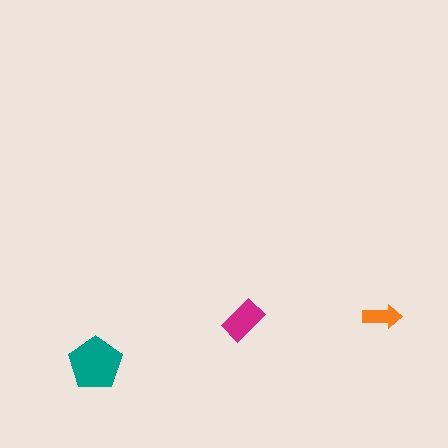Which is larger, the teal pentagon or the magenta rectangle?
The teal pentagon.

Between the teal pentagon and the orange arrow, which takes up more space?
The teal pentagon.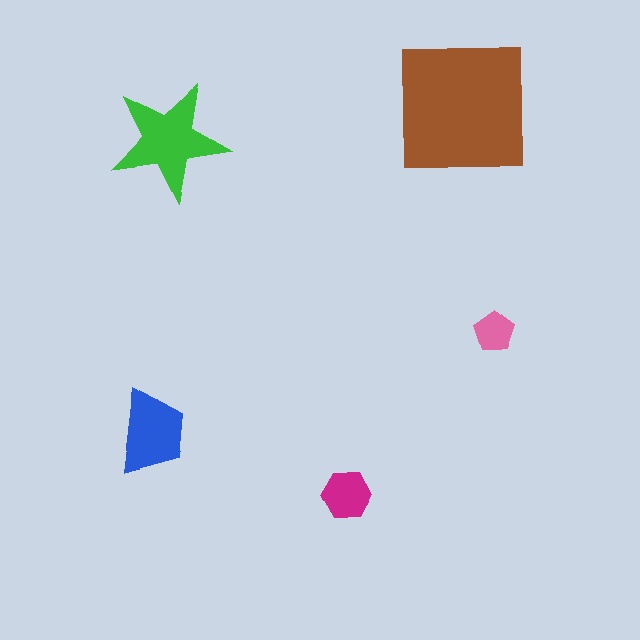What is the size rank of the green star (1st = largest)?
2nd.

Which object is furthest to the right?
The pink pentagon is rightmost.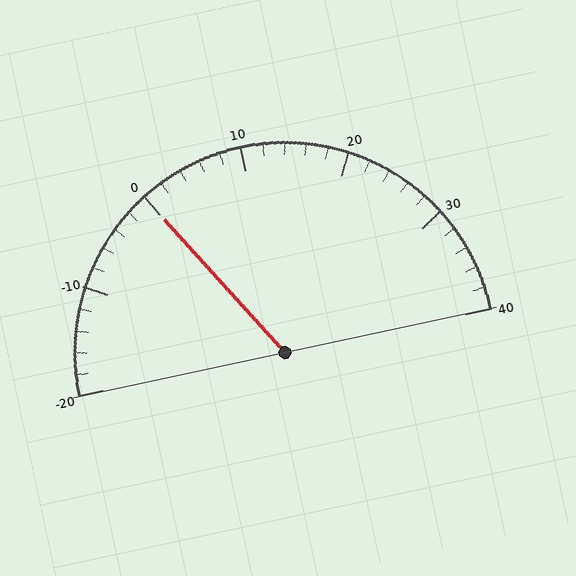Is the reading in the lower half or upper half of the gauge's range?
The reading is in the lower half of the range (-20 to 40).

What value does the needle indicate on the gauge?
The needle indicates approximately 0.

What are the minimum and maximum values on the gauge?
The gauge ranges from -20 to 40.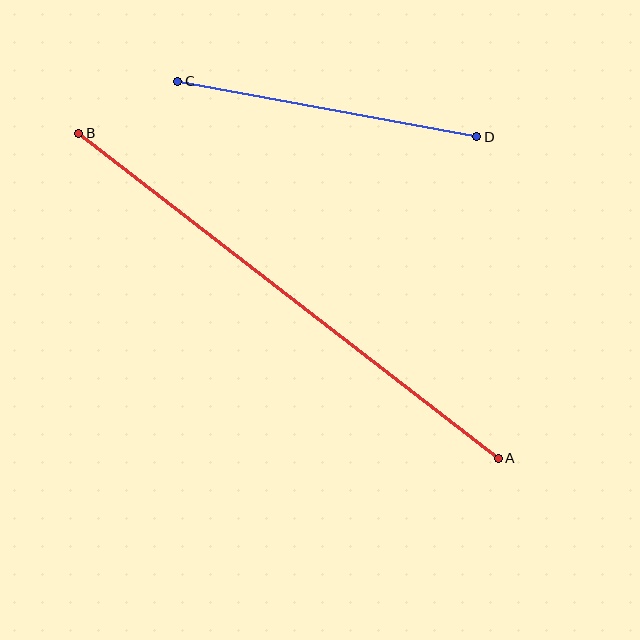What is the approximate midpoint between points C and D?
The midpoint is at approximately (327, 109) pixels.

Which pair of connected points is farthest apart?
Points A and B are farthest apart.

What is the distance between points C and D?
The distance is approximately 304 pixels.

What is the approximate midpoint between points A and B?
The midpoint is at approximately (289, 296) pixels.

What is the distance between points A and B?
The distance is approximately 531 pixels.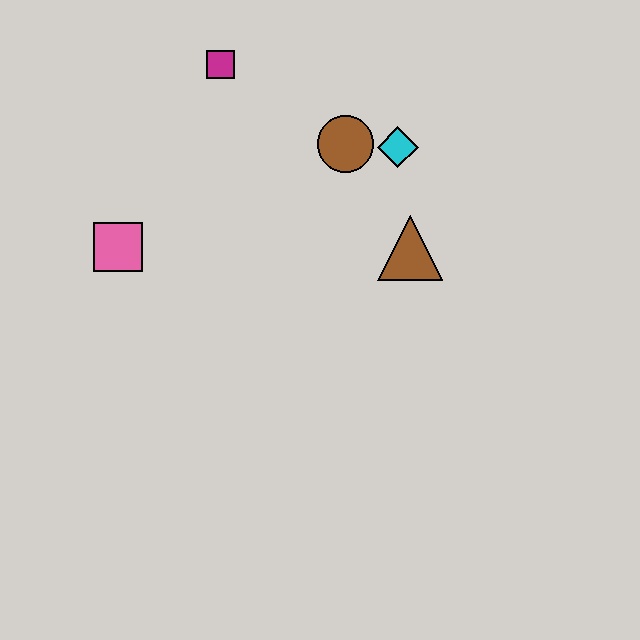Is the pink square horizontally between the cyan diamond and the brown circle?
No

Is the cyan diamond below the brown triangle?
No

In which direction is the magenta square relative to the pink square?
The magenta square is above the pink square.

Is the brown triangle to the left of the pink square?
No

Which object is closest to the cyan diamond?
The brown circle is closest to the cyan diamond.